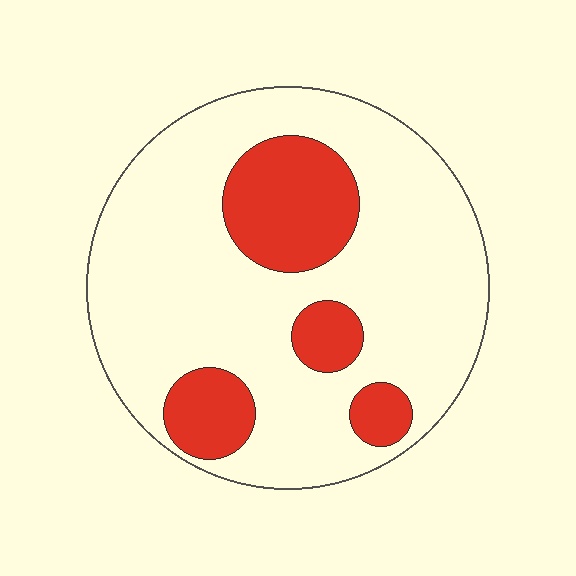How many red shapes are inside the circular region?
4.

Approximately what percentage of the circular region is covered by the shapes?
Approximately 25%.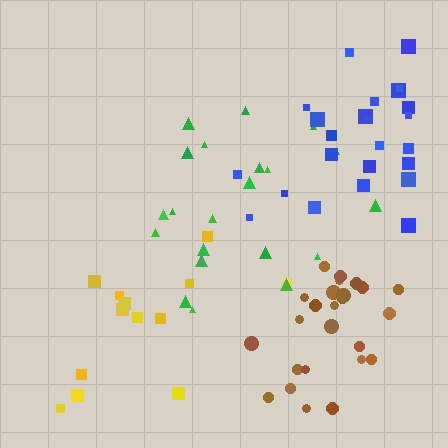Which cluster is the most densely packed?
Brown.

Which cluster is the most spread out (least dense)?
Yellow.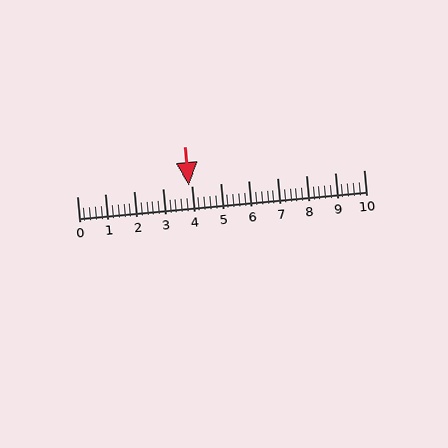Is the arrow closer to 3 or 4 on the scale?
The arrow is closer to 4.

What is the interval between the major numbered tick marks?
The major tick marks are spaced 1 units apart.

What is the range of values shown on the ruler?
The ruler shows values from 0 to 10.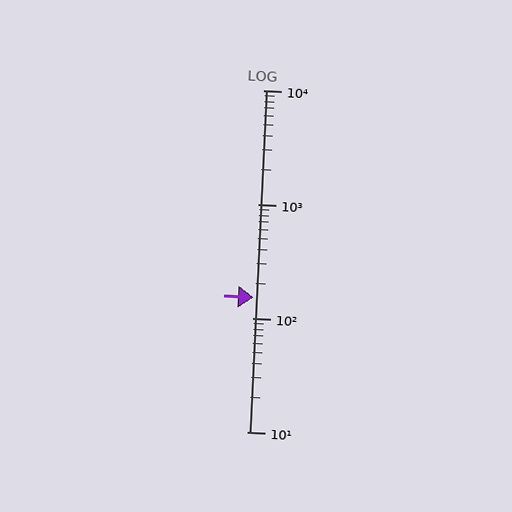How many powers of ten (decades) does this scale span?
The scale spans 3 decades, from 10 to 10000.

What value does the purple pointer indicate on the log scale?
The pointer indicates approximately 150.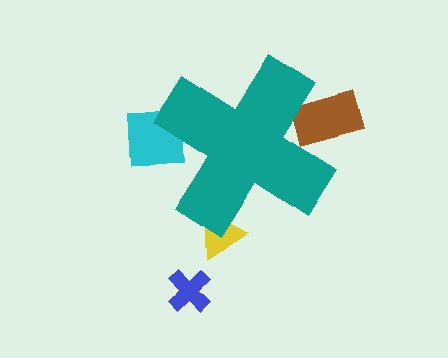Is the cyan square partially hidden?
Yes, the cyan square is partially hidden behind the teal cross.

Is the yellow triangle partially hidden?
Yes, the yellow triangle is partially hidden behind the teal cross.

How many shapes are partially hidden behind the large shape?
3 shapes are partially hidden.